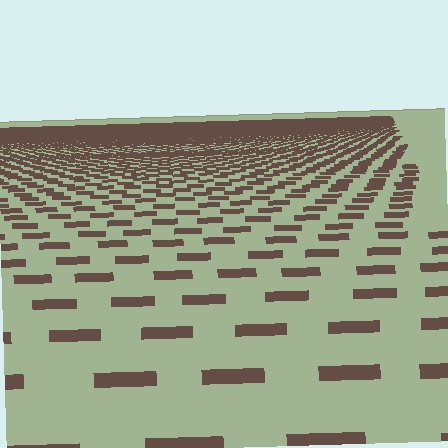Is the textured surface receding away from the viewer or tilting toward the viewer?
The surface is receding away from the viewer. Texture elements get smaller and denser toward the top.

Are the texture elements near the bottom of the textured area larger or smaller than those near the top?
Larger. Near the bottom, elements are closer to the viewer and appear at a bigger on-screen size.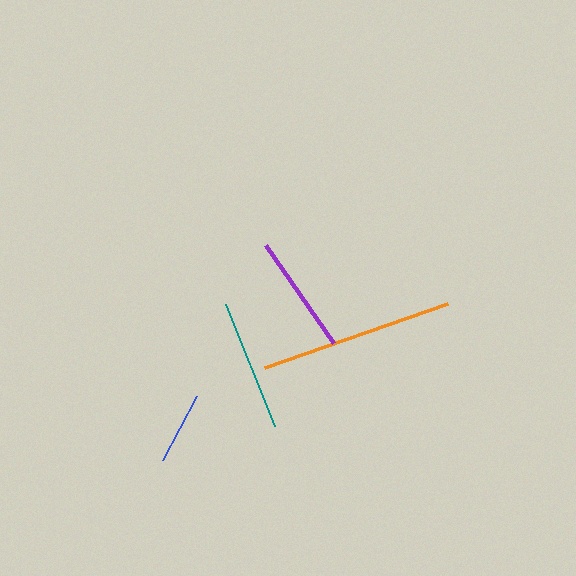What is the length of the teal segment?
The teal segment is approximately 132 pixels long.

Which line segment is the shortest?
The blue line is the shortest at approximately 73 pixels.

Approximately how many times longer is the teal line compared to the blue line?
The teal line is approximately 1.8 times the length of the blue line.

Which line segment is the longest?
The orange line is the longest at approximately 194 pixels.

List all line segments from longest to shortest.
From longest to shortest: orange, teal, purple, blue.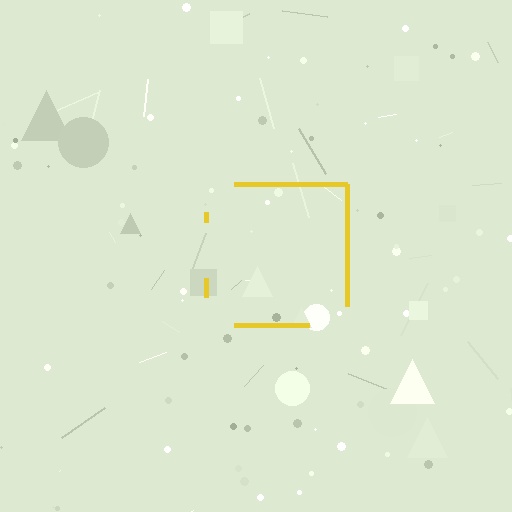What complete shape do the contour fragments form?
The contour fragments form a square.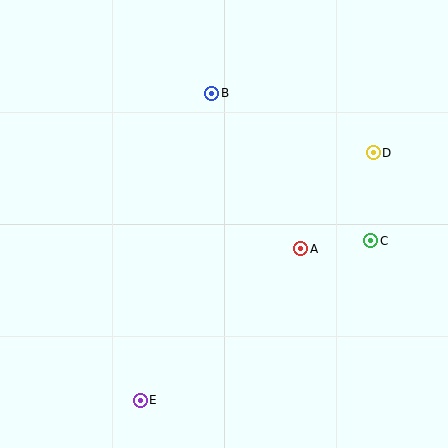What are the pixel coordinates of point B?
Point B is at (212, 93).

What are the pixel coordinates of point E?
Point E is at (140, 400).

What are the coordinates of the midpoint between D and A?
The midpoint between D and A is at (337, 201).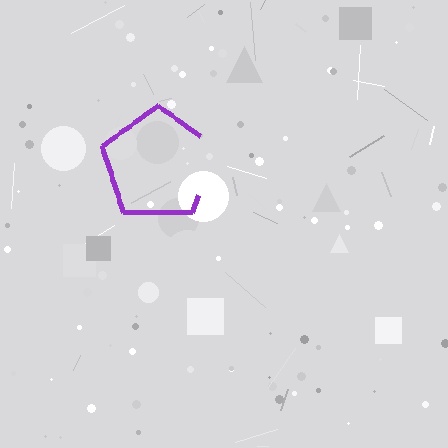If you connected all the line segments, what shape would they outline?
They would outline a pentagon.